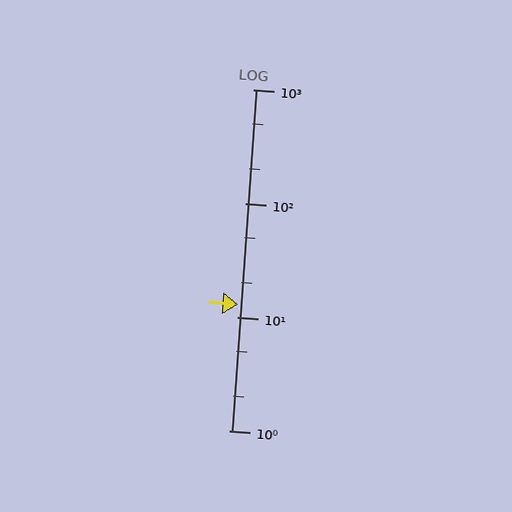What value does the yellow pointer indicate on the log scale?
The pointer indicates approximately 13.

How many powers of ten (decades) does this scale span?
The scale spans 3 decades, from 1 to 1000.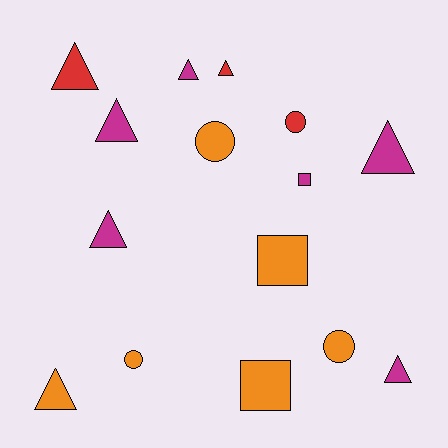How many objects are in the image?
There are 15 objects.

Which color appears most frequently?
Magenta, with 6 objects.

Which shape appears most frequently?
Triangle, with 8 objects.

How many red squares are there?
There are no red squares.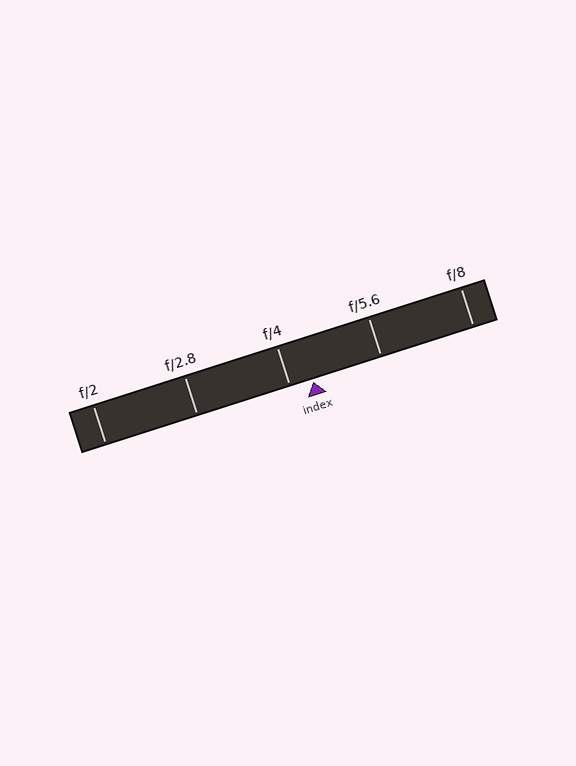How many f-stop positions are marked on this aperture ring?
There are 5 f-stop positions marked.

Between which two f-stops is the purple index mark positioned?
The index mark is between f/4 and f/5.6.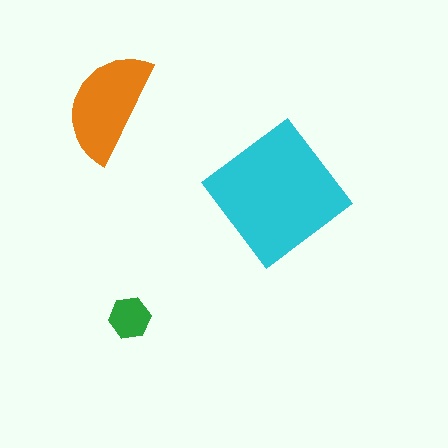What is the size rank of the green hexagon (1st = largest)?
3rd.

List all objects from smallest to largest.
The green hexagon, the orange semicircle, the cyan diamond.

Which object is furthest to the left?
The orange semicircle is leftmost.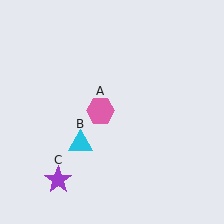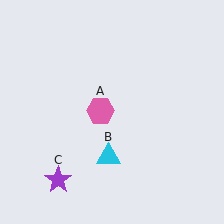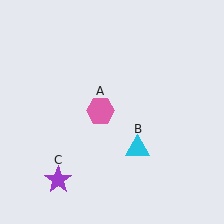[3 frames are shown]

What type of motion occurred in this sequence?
The cyan triangle (object B) rotated counterclockwise around the center of the scene.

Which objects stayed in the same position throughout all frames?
Pink hexagon (object A) and purple star (object C) remained stationary.